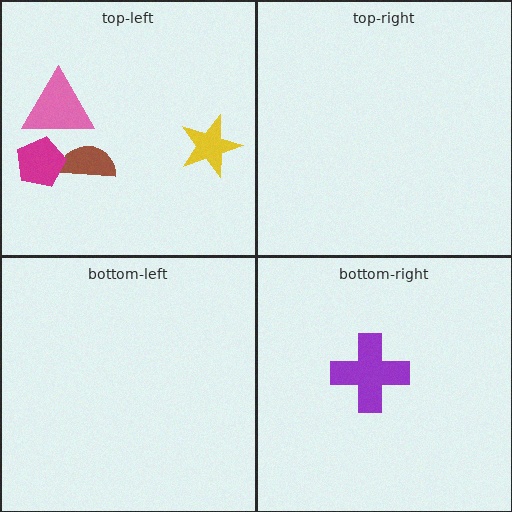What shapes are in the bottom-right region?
The purple cross.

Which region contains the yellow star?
The top-left region.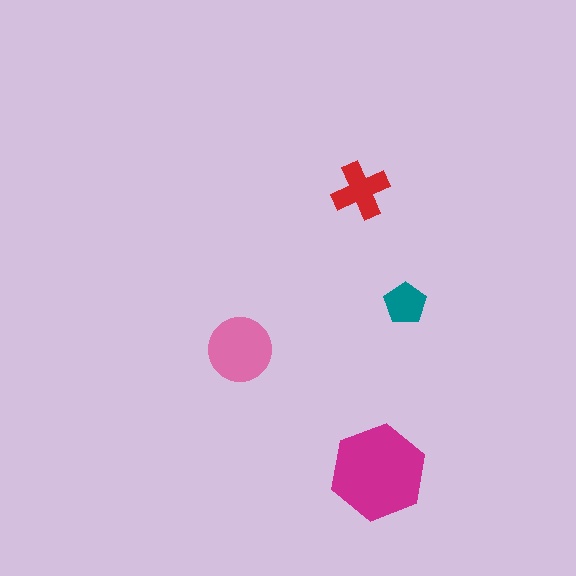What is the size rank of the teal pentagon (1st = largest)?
4th.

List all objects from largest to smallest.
The magenta hexagon, the pink circle, the red cross, the teal pentagon.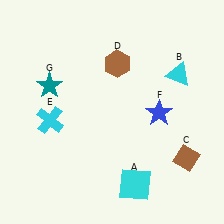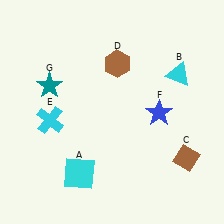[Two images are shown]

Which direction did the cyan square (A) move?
The cyan square (A) moved left.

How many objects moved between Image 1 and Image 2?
1 object moved between the two images.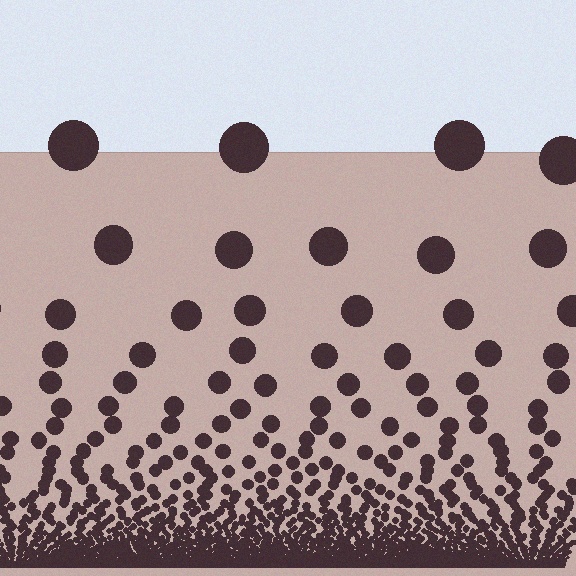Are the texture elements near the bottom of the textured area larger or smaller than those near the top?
Smaller. The gradient is inverted — elements near the bottom are smaller and denser.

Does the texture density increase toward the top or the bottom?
Density increases toward the bottom.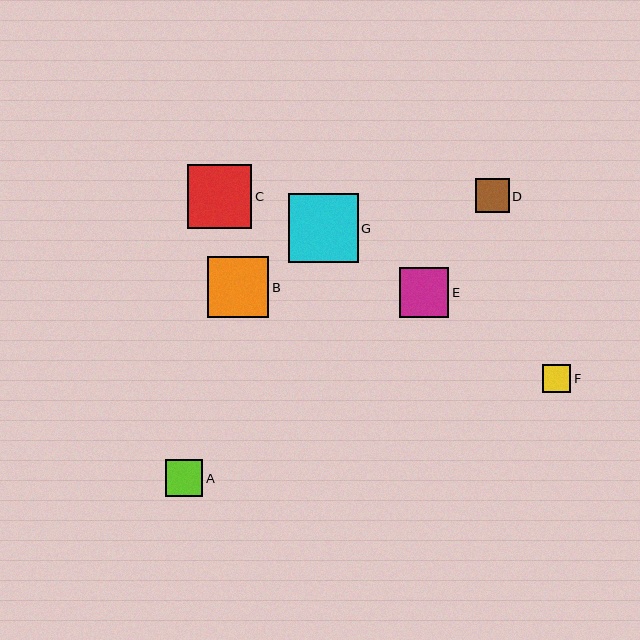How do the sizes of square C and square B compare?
Square C and square B are approximately the same size.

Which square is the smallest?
Square F is the smallest with a size of approximately 28 pixels.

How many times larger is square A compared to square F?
Square A is approximately 1.3 times the size of square F.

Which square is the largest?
Square G is the largest with a size of approximately 69 pixels.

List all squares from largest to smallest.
From largest to smallest: G, C, B, E, A, D, F.